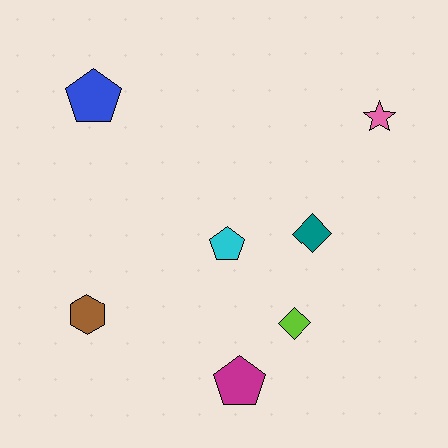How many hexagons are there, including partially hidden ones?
There is 1 hexagon.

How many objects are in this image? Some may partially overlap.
There are 7 objects.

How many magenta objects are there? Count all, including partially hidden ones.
There is 1 magenta object.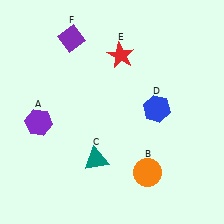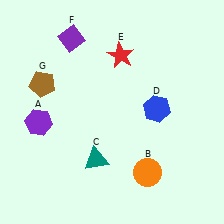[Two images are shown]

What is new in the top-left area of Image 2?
A brown pentagon (G) was added in the top-left area of Image 2.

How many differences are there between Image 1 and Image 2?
There is 1 difference between the two images.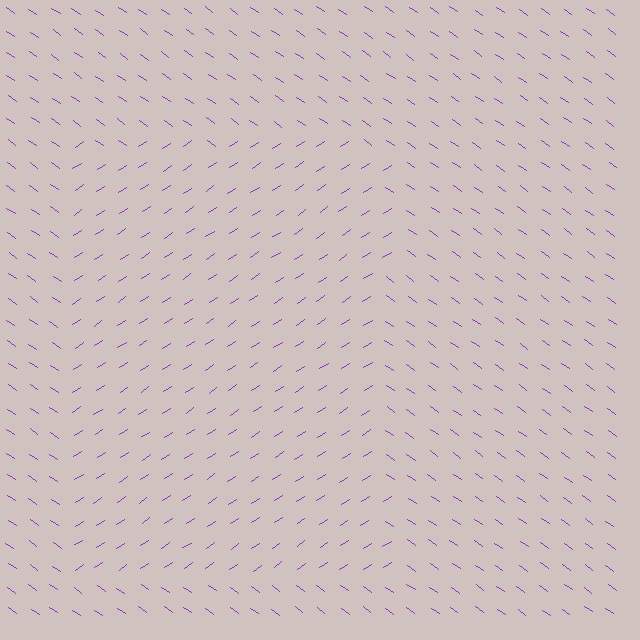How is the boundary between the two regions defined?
The boundary is defined purely by a change in line orientation (approximately 68 degrees difference). All lines are the same color and thickness.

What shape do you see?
I see a rectangle.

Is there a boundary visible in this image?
Yes, there is a texture boundary formed by a change in line orientation.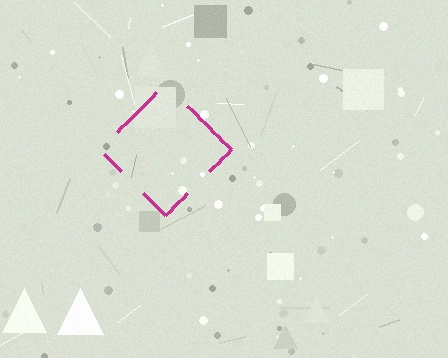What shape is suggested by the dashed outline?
The dashed outline suggests a diamond.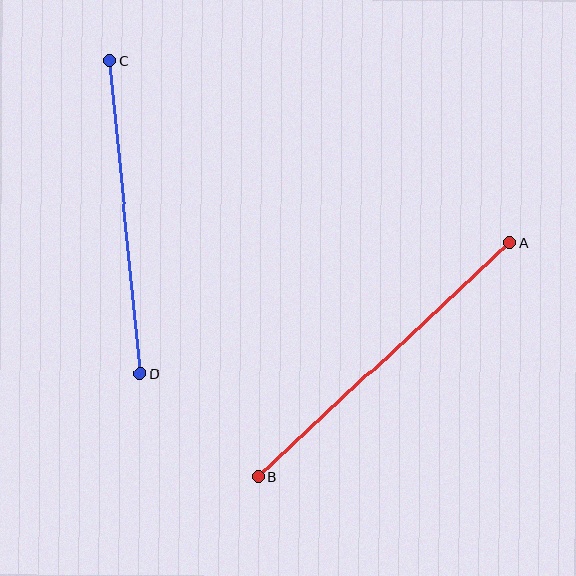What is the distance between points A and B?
The distance is approximately 344 pixels.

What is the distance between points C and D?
The distance is approximately 315 pixels.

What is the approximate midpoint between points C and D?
The midpoint is at approximately (125, 217) pixels.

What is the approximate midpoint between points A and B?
The midpoint is at approximately (384, 360) pixels.